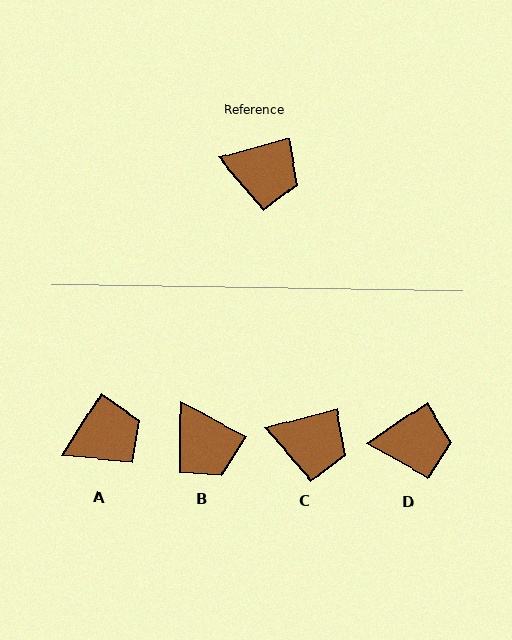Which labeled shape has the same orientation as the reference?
C.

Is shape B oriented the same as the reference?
No, it is off by about 42 degrees.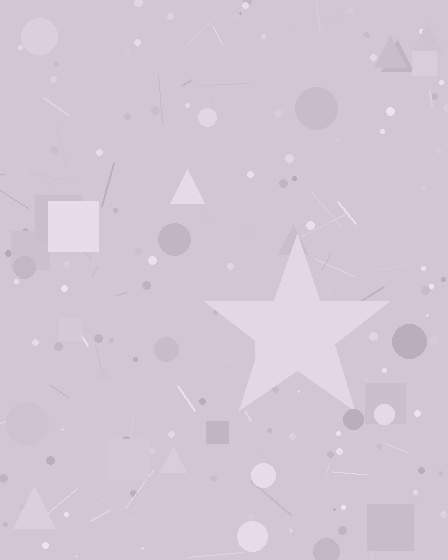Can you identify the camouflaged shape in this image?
The camouflaged shape is a star.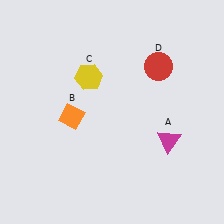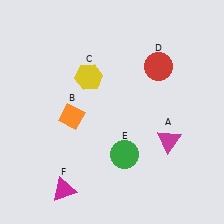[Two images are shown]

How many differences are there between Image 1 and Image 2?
There are 2 differences between the two images.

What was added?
A green circle (E), a magenta triangle (F) were added in Image 2.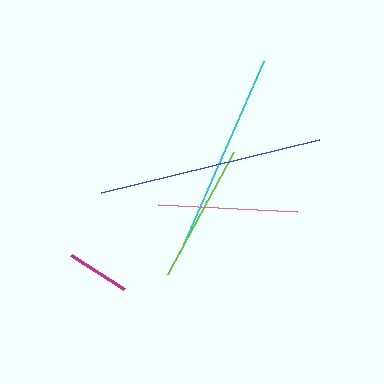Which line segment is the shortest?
The magenta line is the shortest at approximately 63 pixels.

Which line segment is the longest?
The blue line is the longest at approximately 224 pixels.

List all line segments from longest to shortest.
From longest to shortest: blue, cyan, lime, pink, magenta.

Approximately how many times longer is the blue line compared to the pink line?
The blue line is approximately 1.6 times the length of the pink line.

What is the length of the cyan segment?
The cyan segment is approximately 210 pixels long.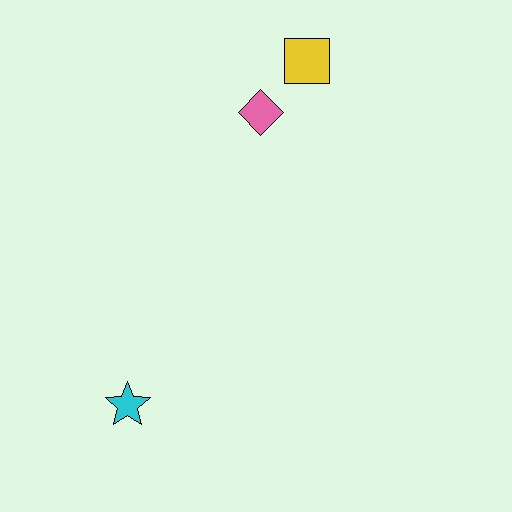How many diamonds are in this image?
There is 1 diamond.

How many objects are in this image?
There are 3 objects.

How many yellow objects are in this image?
There is 1 yellow object.